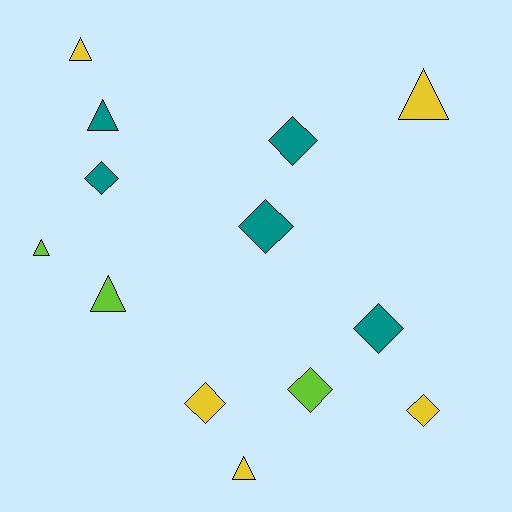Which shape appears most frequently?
Diamond, with 7 objects.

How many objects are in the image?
There are 13 objects.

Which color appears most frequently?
Yellow, with 5 objects.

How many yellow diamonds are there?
There are 2 yellow diamonds.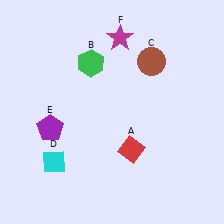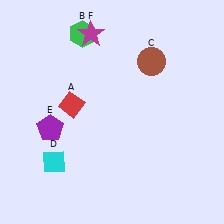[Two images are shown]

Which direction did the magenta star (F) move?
The magenta star (F) moved left.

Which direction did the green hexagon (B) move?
The green hexagon (B) moved up.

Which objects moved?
The objects that moved are: the red diamond (A), the green hexagon (B), the magenta star (F).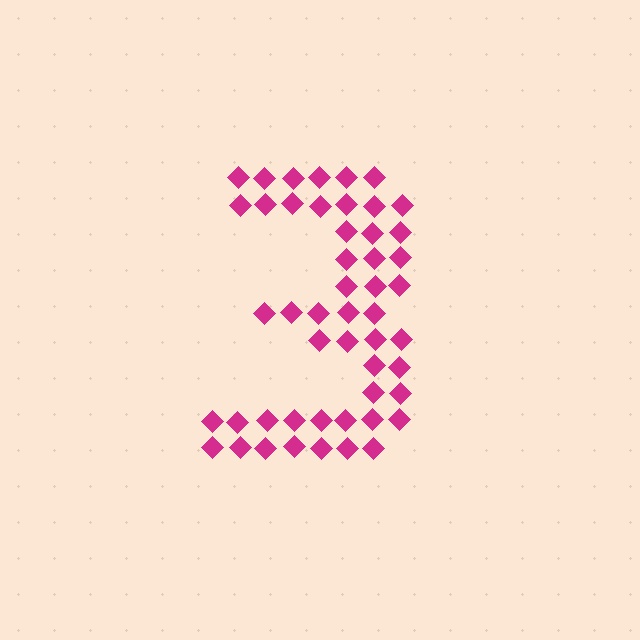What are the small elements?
The small elements are diamonds.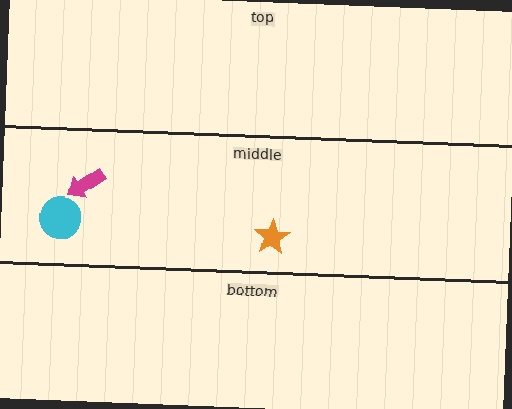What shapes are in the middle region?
The magenta arrow, the cyan circle, the orange star.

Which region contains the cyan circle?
The middle region.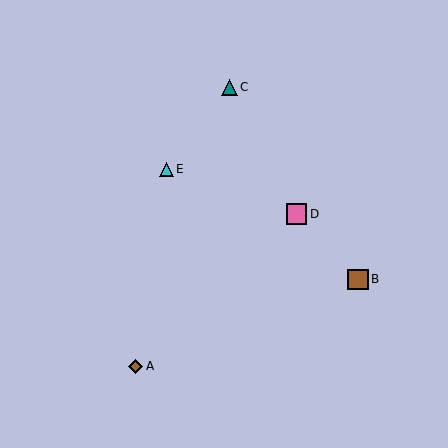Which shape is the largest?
The pink square (labeled D) is the largest.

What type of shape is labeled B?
Shape B is a brown square.